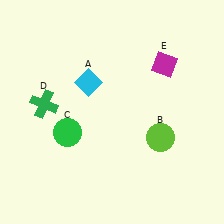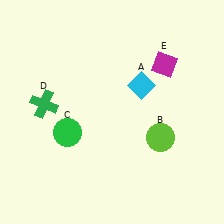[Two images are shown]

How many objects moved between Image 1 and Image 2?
1 object moved between the two images.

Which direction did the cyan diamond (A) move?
The cyan diamond (A) moved right.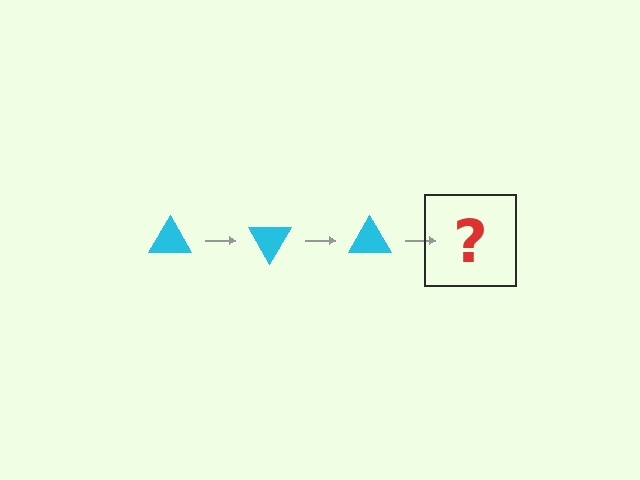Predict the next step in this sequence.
The next step is a cyan triangle rotated 180 degrees.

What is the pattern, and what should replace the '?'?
The pattern is that the triangle rotates 60 degrees each step. The '?' should be a cyan triangle rotated 180 degrees.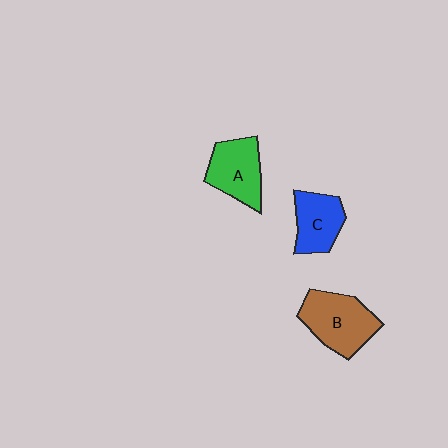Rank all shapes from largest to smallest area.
From largest to smallest: B (brown), A (green), C (blue).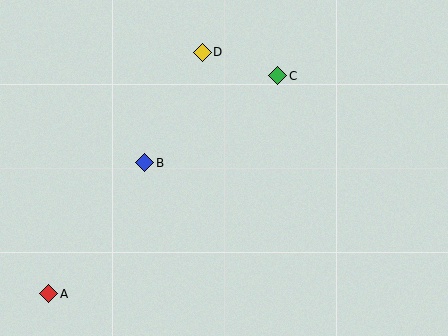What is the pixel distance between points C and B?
The distance between C and B is 159 pixels.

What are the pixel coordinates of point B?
Point B is at (145, 163).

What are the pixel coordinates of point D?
Point D is at (202, 52).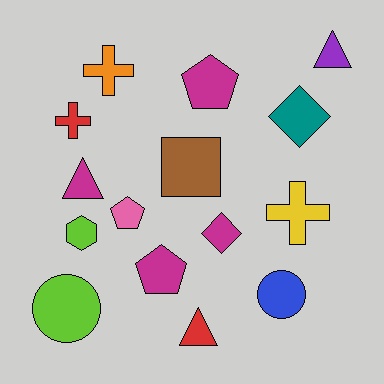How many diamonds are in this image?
There are 2 diamonds.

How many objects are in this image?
There are 15 objects.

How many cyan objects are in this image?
There are no cyan objects.